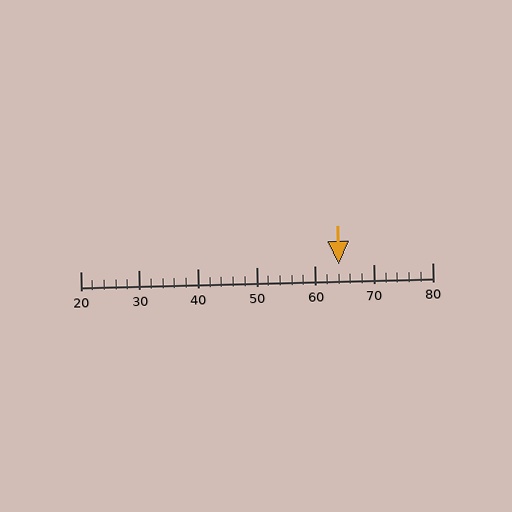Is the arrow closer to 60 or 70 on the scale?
The arrow is closer to 60.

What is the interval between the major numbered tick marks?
The major tick marks are spaced 10 units apart.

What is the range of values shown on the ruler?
The ruler shows values from 20 to 80.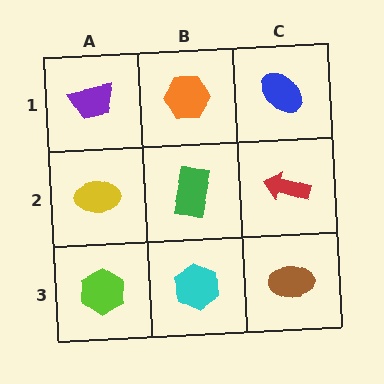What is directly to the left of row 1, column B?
A purple trapezoid.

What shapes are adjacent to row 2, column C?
A blue ellipse (row 1, column C), a brown ellipse (row 3, column C), a green rectangle (row 2, column B).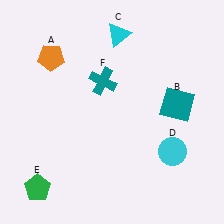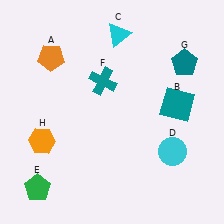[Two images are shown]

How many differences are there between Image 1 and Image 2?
There are 2 differences between the two images.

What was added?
A teal pentagon (G), an orange hexagon (H) were added in Image 2.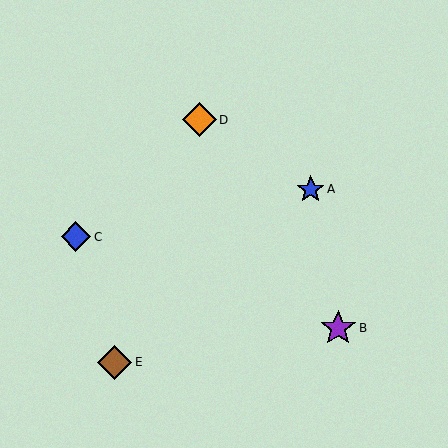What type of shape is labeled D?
Shape D is an orange diamond.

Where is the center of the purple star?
The center of the purple star is at (338, 328).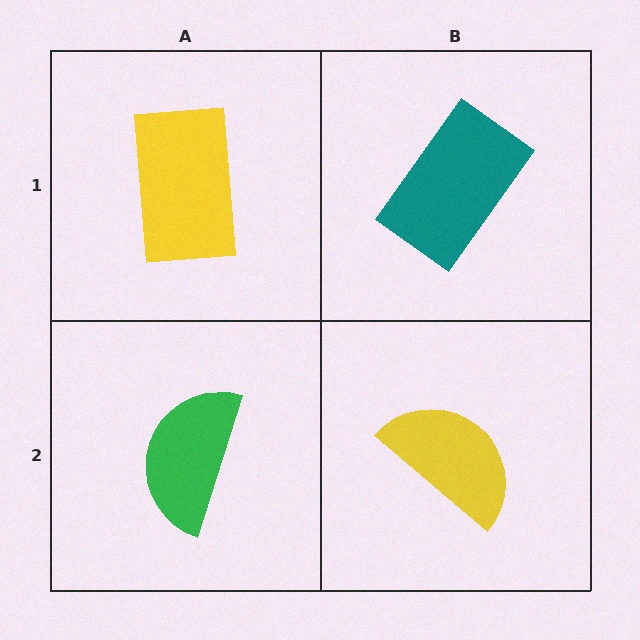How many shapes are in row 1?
2 shapes.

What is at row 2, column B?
A yellow semicircle.